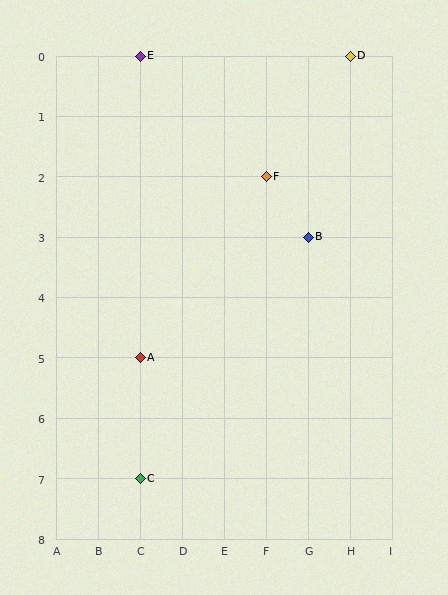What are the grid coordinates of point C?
Point C is at grid coordinates (C, 7).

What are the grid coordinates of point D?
Point D is at grid coordinates (H, 0).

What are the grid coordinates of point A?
Point A is at grid coordinates (C, 5).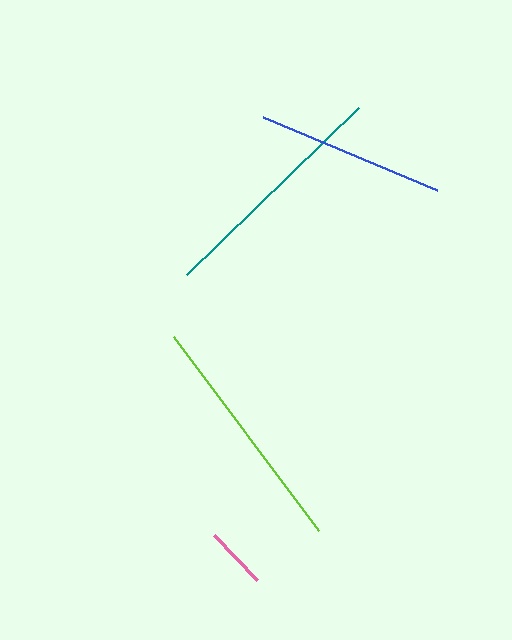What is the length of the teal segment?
The teal segment is approximately 240 pixels long.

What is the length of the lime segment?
The lime segment is approximately 243 pixels long.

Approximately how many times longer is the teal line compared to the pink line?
The teal line is approximately 3.9 times the length of the pink line.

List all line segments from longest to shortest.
From longest to shortest: lime, teal, blue, pink.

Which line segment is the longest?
The lime line is the longest at approximately 243 pixels.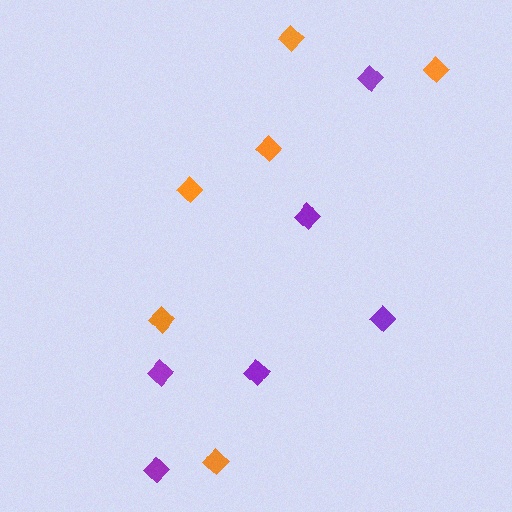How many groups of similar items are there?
There are 2 groups: one group of purple diamonds (6) and one group of orange diamonds (6).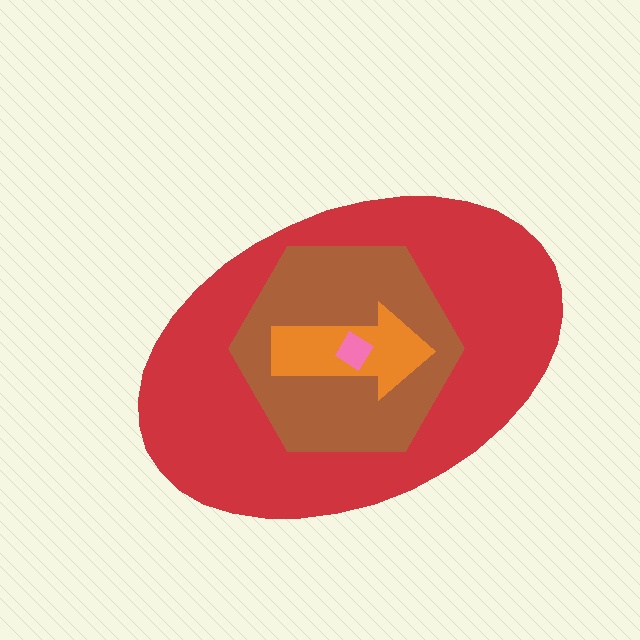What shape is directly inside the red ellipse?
The brown hexagon.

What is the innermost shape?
The pink diamond.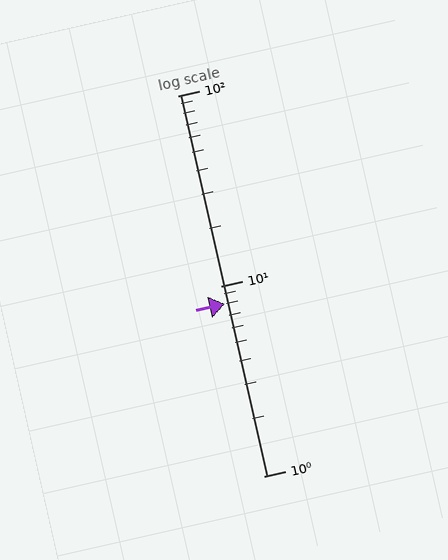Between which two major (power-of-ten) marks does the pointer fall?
The pointer is between 1 and 10.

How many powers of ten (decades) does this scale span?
The scale spans 2 decades, from 1 to 100.